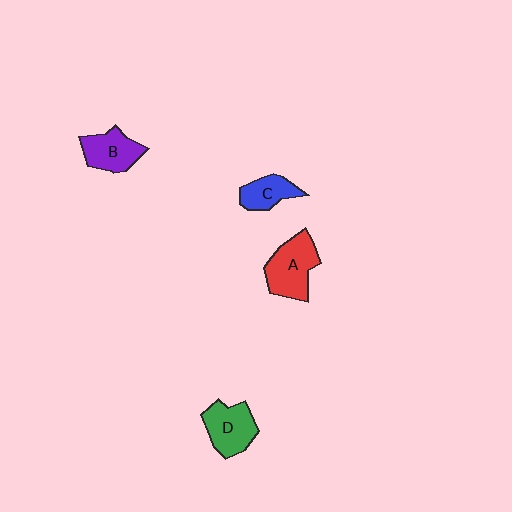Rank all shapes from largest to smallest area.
From largest to smallest: A (red), D (green), B (purple), C (blue).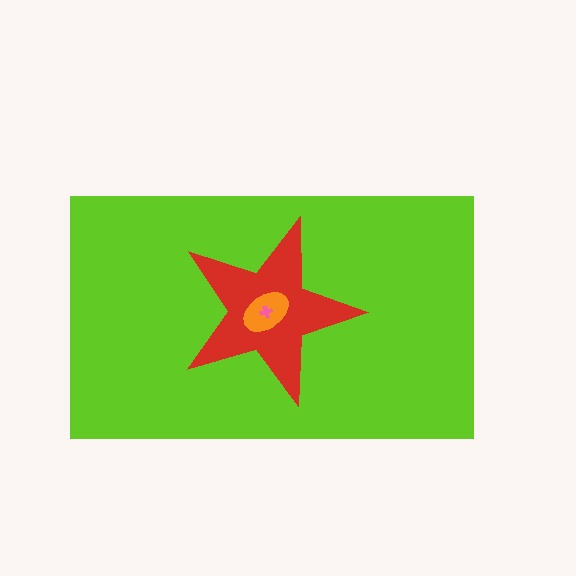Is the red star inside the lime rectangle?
Yes.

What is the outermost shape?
The lime rectangle.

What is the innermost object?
The pink cross.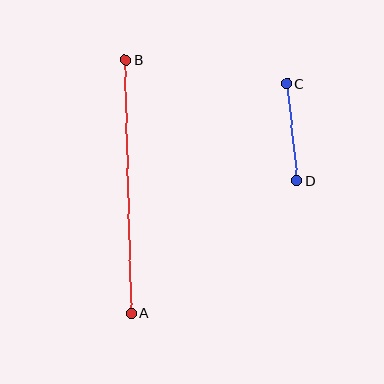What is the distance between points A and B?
The distance is approximately 254 pixels.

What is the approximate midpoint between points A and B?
The midpoint is at approximately (129, 186) pixels.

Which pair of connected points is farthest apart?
Points A and B are farthest apart.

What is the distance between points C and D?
The distance is approximately 97 pixels.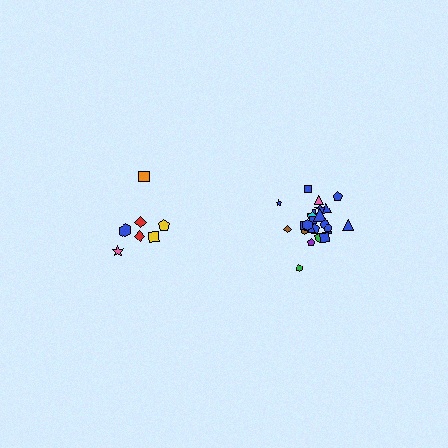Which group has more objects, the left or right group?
The right group.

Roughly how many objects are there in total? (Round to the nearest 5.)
Roughly 30 objects in total.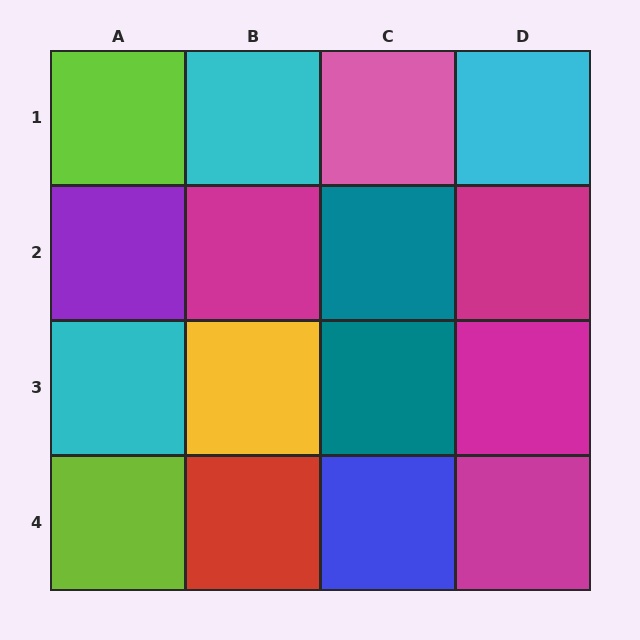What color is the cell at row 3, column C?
Teal.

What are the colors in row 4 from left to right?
Lime, red, blue, magenta.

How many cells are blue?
1 cell is blue.